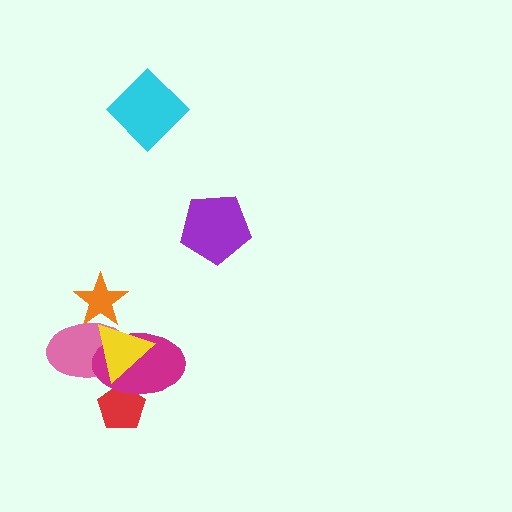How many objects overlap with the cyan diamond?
0 objects overlap with the cyan diamond.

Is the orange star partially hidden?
Yes, it is partially covered by another shape.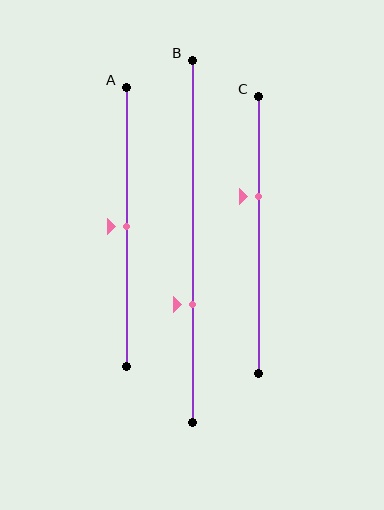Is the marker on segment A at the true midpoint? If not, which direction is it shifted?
Yes, the marker on segment A is at the true midpoint.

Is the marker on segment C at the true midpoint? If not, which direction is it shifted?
No, the marker on segment C is shifted upward by about 14% of the segment length.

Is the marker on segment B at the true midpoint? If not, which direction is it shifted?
No, the marker on segment B is shifted downward by about 17% of the segment length.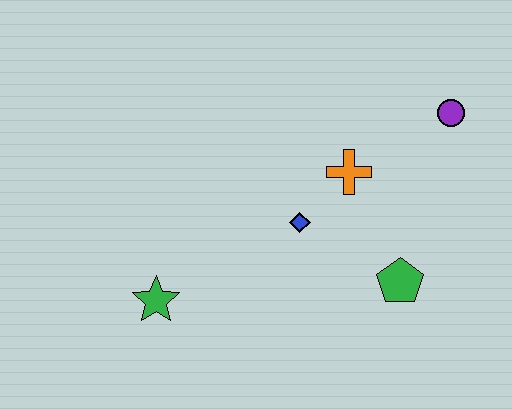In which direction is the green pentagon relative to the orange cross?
The green pentagon is below the orange cross.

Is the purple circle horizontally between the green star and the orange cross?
No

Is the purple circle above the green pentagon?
Yes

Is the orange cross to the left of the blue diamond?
No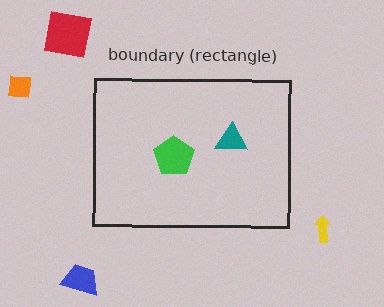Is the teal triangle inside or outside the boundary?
Inside.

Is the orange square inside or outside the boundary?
Outside.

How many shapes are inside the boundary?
2 inside, 4 outside.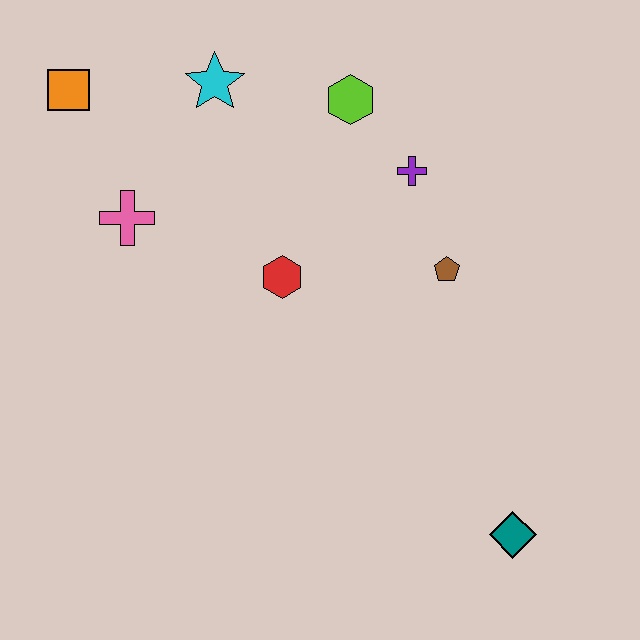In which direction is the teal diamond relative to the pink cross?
The teal diamond is to the right of the pink cross.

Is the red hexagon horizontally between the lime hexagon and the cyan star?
Yes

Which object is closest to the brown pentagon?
The purple cross is closest to the brown pentagon.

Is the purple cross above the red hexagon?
Yes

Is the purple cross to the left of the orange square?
No